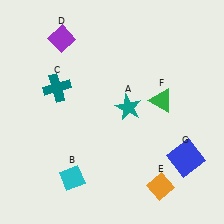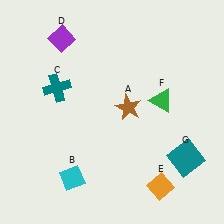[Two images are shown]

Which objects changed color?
A changed from teal to brown. G changed from blue to teal.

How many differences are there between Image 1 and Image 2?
There are 2 differences between the two images.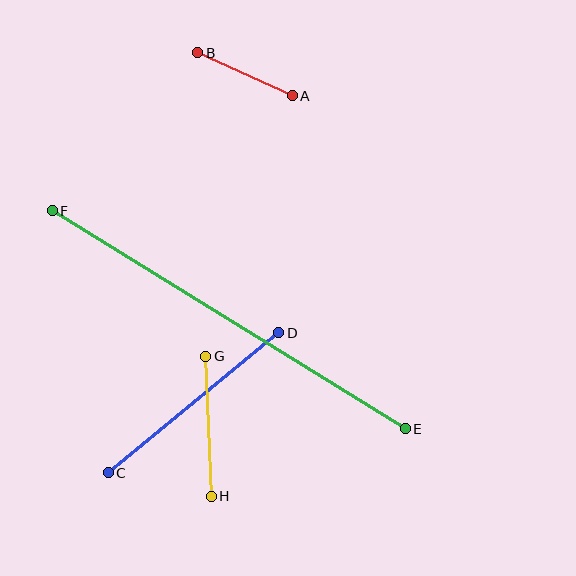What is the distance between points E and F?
The distance is approximately 415 pixels.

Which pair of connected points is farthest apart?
Points E and F are farthest apart.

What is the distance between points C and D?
The distance is approximately 220 pixels.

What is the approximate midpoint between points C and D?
The midpoint is at approximately (194, 403) pixels.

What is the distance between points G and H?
The distance is approximately 140 pixels.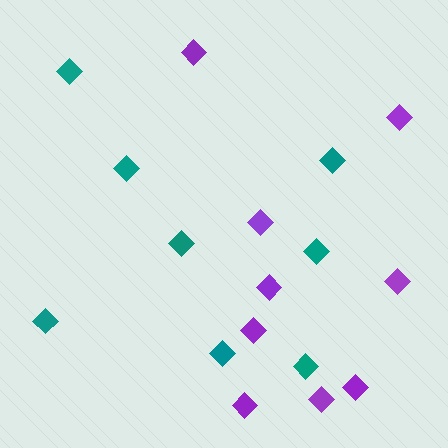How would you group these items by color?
There are 2 groups: one group of teal diamonds (8) and one group of purple diamonds (9).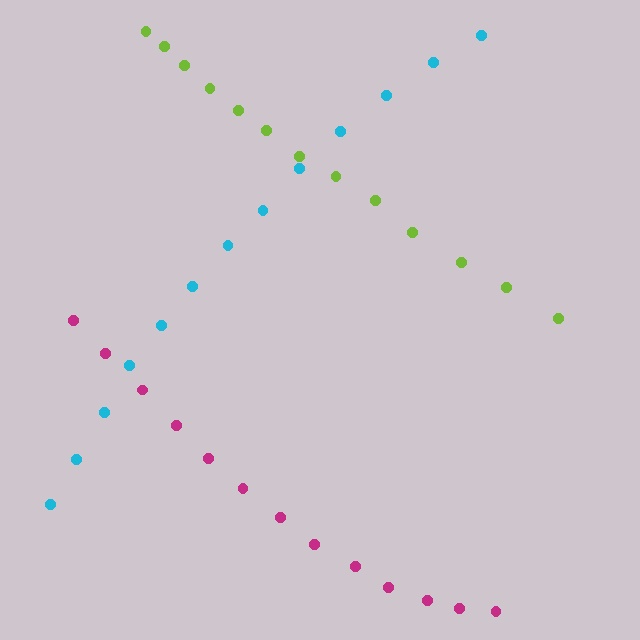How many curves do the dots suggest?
There are 3 distinct paths.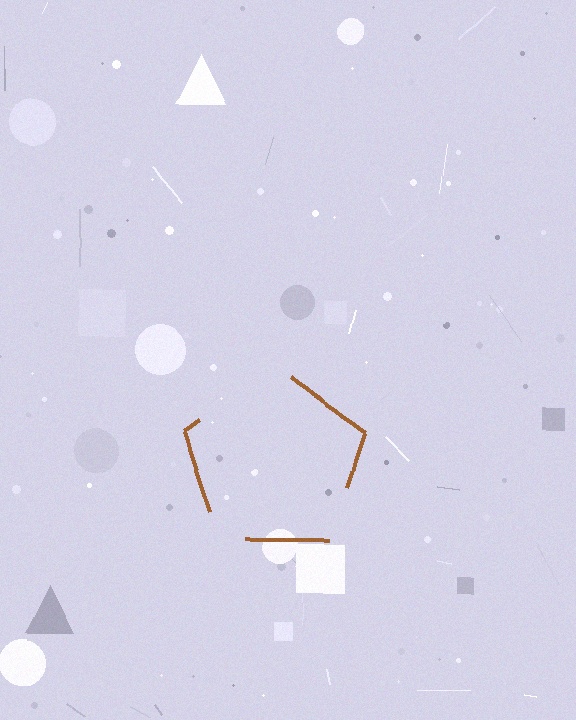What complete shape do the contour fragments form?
The contour fragments form a pentagon.